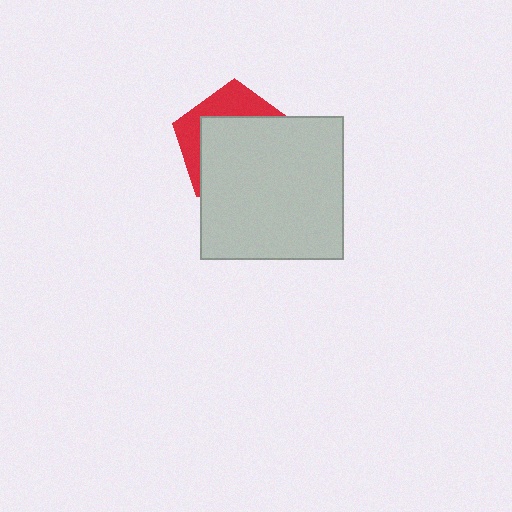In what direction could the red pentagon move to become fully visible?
The red pentagon could move up. That would shift it out from behind the light gray square entirely.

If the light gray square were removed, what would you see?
You would see the complete red pentagon.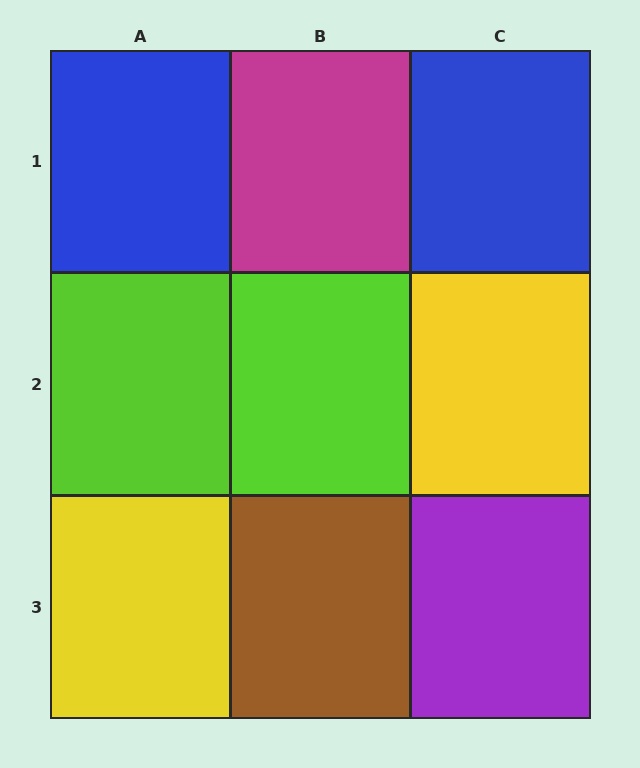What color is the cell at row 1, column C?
Blue.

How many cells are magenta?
1 cell is magenta.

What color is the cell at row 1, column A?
Blue.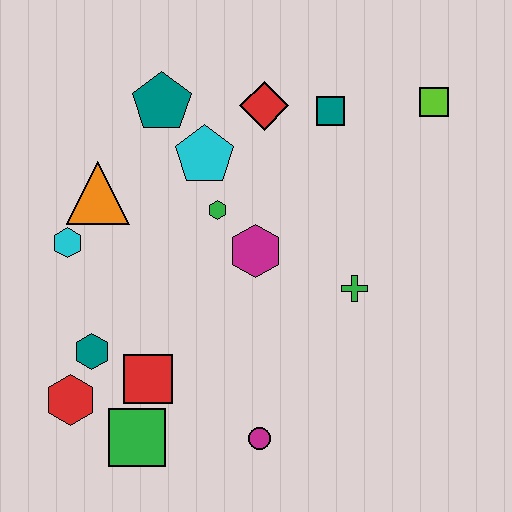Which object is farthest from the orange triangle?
The lime square is farthest from the orange triangle.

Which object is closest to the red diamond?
The teal square is closest to the red diamond.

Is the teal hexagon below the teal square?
Yes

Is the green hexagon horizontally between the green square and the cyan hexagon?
No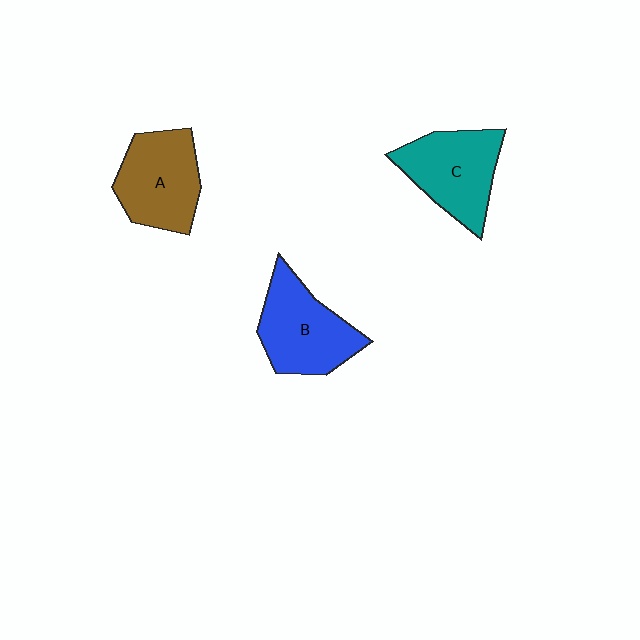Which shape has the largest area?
Shape B (blue).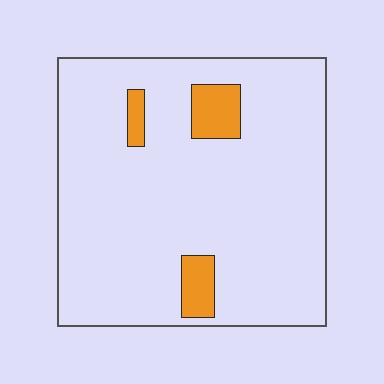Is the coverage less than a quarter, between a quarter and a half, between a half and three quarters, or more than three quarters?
Less than a quarter.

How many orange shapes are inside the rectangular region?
3.